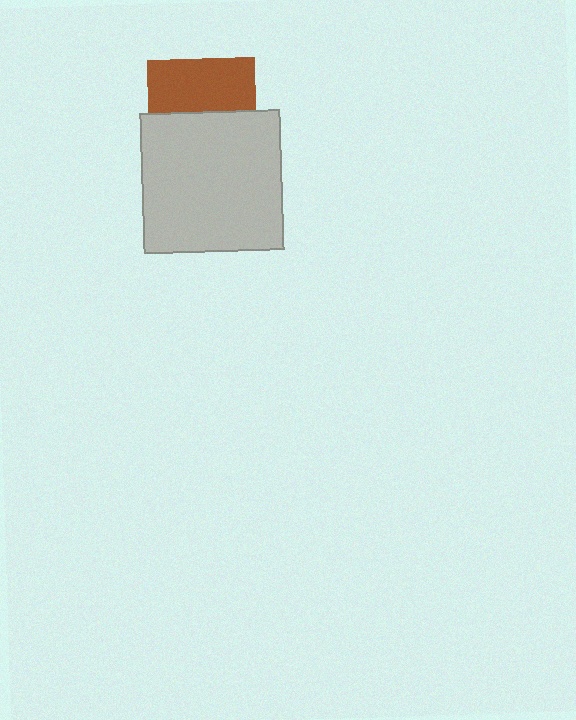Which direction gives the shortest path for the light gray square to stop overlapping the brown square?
Moving down gives the shortest separation.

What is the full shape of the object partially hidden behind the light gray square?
The partially hidden object is a brown square.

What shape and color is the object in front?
The object in front is a light gray square.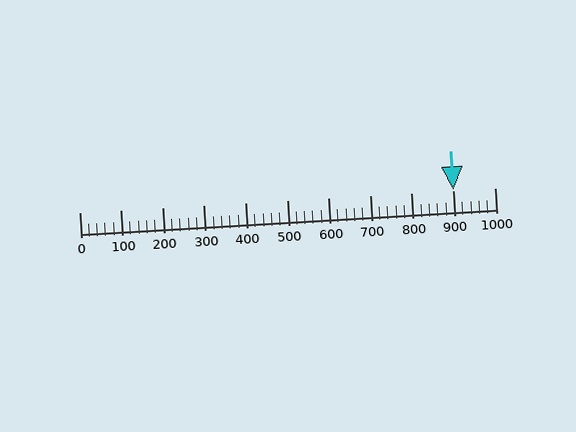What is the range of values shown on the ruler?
The ruler shows values from 0 to 1000.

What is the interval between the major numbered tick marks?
The major tick marks are spaced 100 units apart.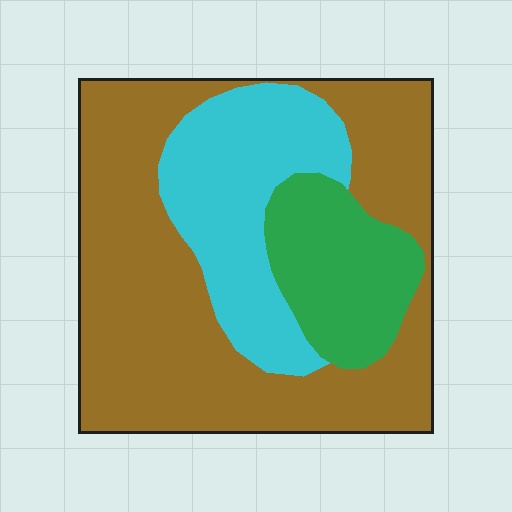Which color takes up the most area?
Brown, at roughly 60%.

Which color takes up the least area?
Green, at roughly 15%.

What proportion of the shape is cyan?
Cyan covers around 25% of the shape.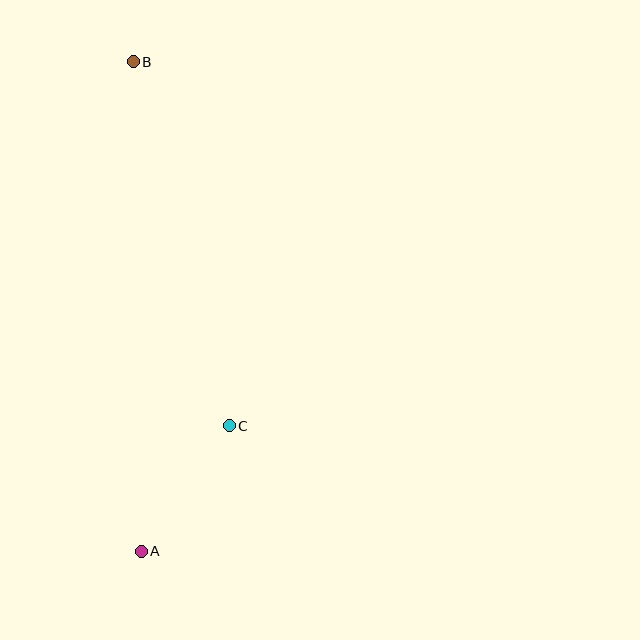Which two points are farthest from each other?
Points A and B are farthest from each other.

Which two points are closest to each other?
Points A and C are closest to each other.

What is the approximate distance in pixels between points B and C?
The distance between B and C is approximately 376 pixels.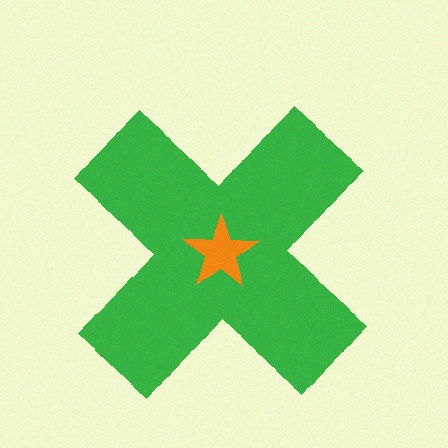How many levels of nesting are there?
2.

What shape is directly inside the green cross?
The orange star.